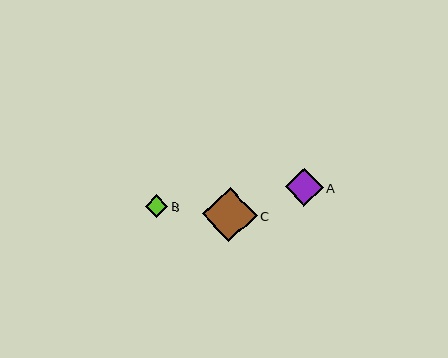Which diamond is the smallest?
Diamond B is the smallest with a size of approximately 23 pixels.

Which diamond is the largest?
Diamond C is the largest with a size of approximately 54 pixels.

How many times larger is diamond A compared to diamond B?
Diamond A is approximately 1.7 times the size of diamond B.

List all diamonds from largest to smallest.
From largest to smallest: C, A, B.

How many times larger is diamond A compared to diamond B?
Diamond A is approximately 1.7 times the size of diamond B.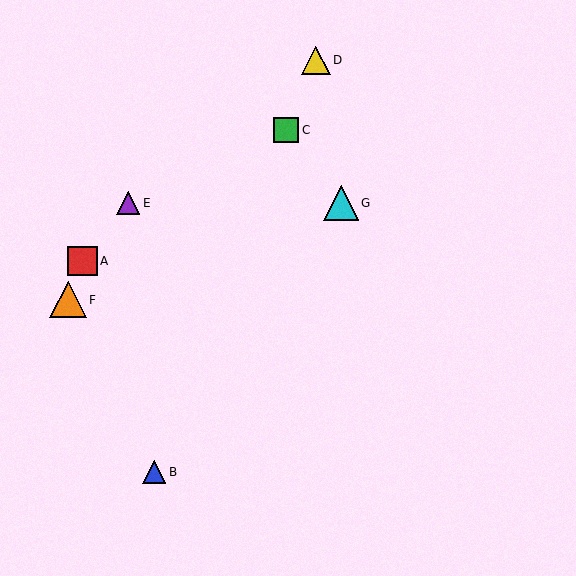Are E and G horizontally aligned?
Yes, both are at y≈203.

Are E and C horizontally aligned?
No, E is at y≈203 and C is at y≈130.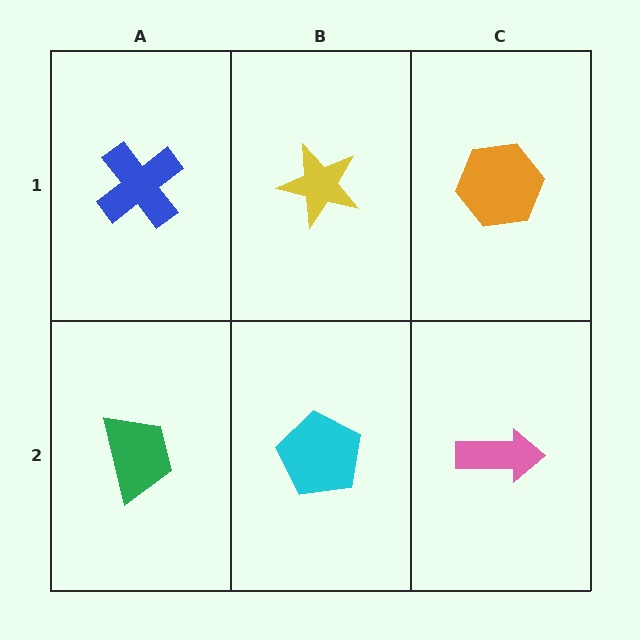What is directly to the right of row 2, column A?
A cyan pentagon.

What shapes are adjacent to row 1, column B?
A cyan pentagon (row 2, column B), a blue cross (row 1, column A), an orange hexagon (row 1, column C).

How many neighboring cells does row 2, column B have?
3.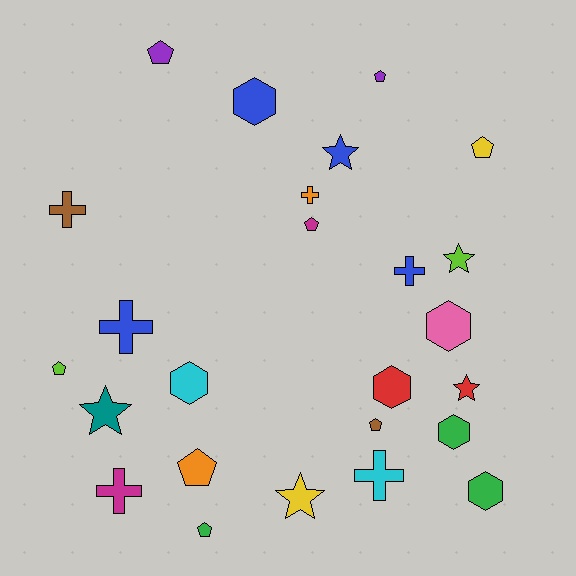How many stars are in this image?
There are 5 stars.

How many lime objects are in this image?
There are 2 lime objects.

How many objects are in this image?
There are 25 objects.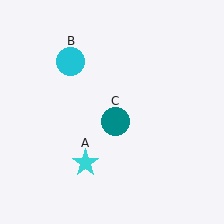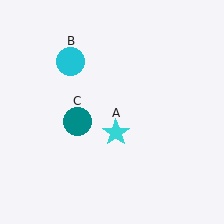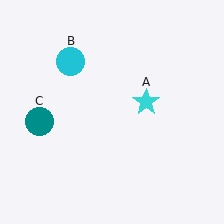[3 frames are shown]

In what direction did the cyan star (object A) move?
The cyan star (object A) moved up and to the right.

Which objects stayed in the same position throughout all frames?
Cyan circle (object B) remained stationary.